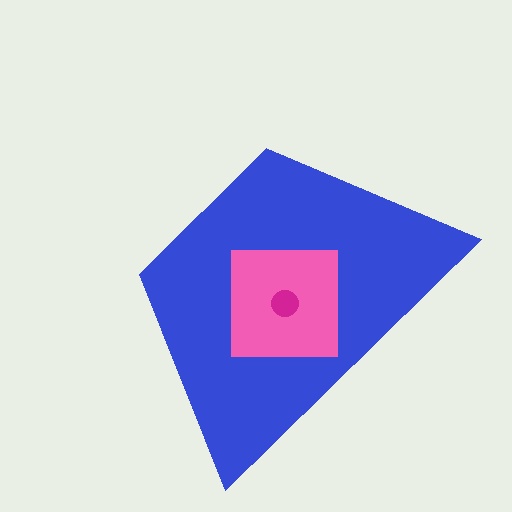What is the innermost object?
The magenta circle.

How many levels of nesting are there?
3.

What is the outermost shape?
The blue trapezoid.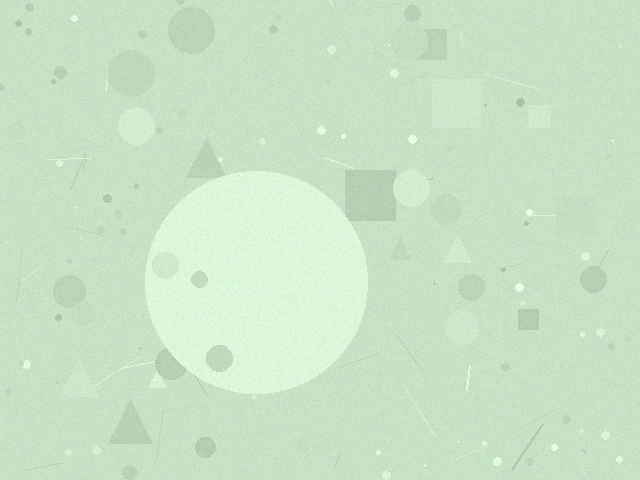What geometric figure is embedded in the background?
A circle is embedded in the background.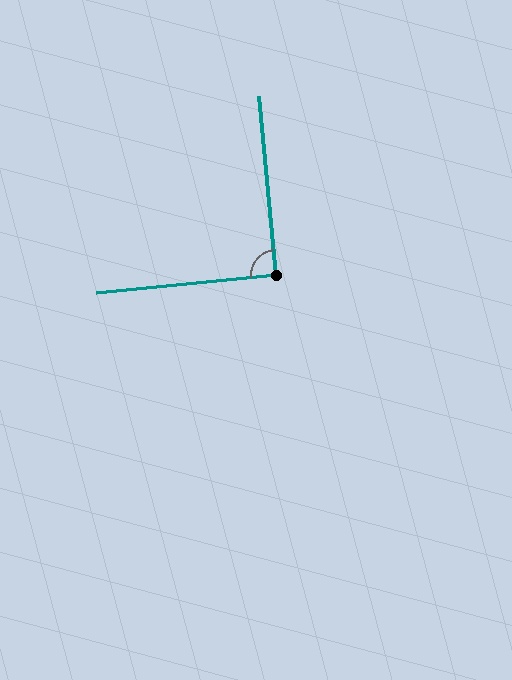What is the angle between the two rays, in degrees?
Approximately 90 degrees.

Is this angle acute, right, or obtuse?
It is approximately a right angle.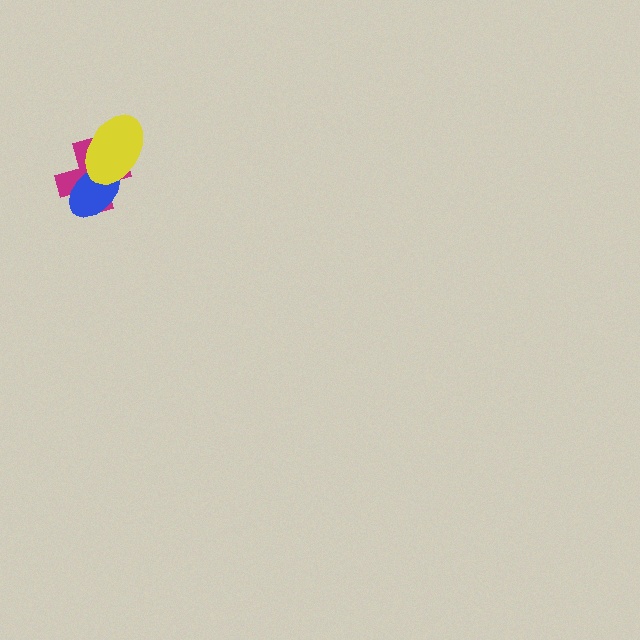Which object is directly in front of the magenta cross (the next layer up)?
The blue ellipse is directly in front of the magenta cross.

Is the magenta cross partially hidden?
Yes, it is partially covered by another shape.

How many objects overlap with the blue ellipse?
2 objects overlap with the blue ellipse.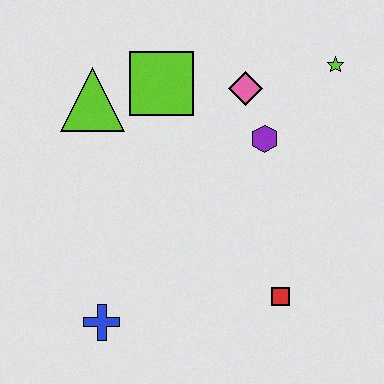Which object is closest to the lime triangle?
The lime square is closest to the lime triangle.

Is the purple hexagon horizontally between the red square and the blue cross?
Yes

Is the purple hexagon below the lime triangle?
Yes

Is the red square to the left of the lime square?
No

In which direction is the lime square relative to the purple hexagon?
The lime square is to the left of the purple hexagon.